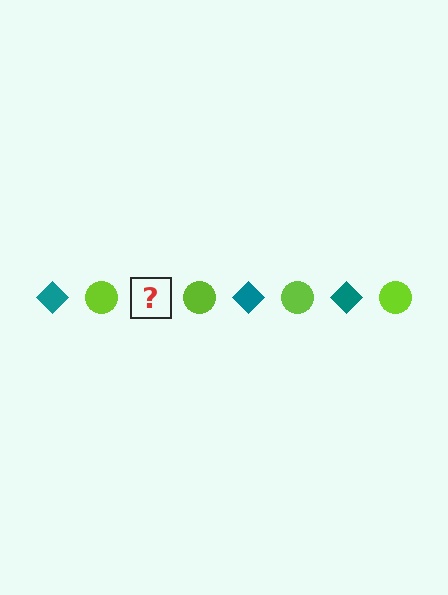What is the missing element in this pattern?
The missing element is a teal diamond.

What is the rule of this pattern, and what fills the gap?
The rule is that the pattern alternates between teal diamond and lime circle. The gap should be filled with a teal diamond.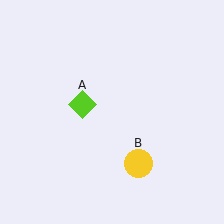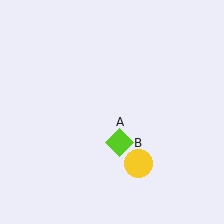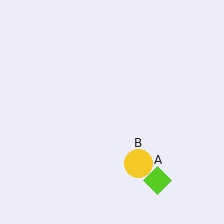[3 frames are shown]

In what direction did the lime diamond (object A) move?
The lime diamond (object A) moved down and to the right.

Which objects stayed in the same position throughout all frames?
Yellow circle (object B) remained stationary.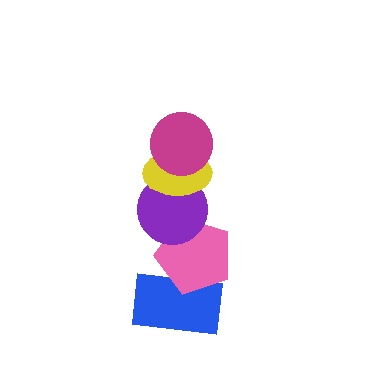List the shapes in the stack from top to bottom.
From top to bottom: the magenta circle, the yellow ellipse, the purple circle, the pink pentagon, the blue rectangle.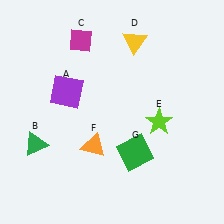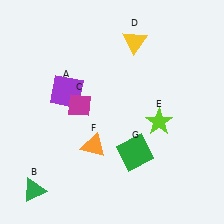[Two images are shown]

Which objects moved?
The objects that moved are: the green triangle (B), the magenta diamond (C).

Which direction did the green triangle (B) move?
The green triangle (B) moved down.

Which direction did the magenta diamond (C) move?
The magenta diamond (C) moved down.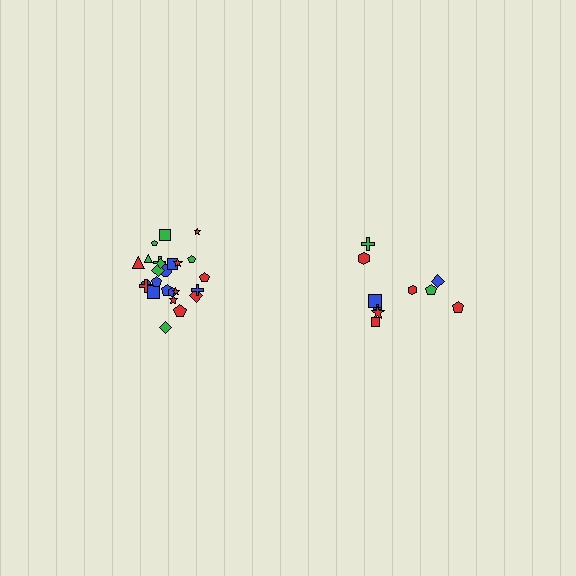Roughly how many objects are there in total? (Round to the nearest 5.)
Roughly 35 objects in total.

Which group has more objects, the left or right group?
The left group.